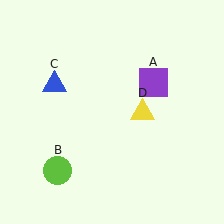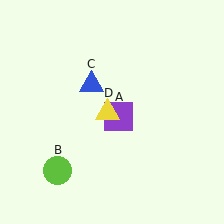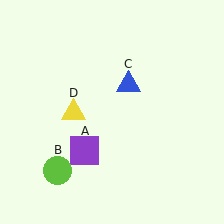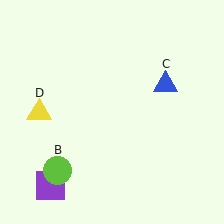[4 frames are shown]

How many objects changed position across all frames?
3 objects changed position: purple square (object A), blue triangle (object C), yellow triangle (object D).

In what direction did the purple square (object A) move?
The purple square (object A) moved down and to the left.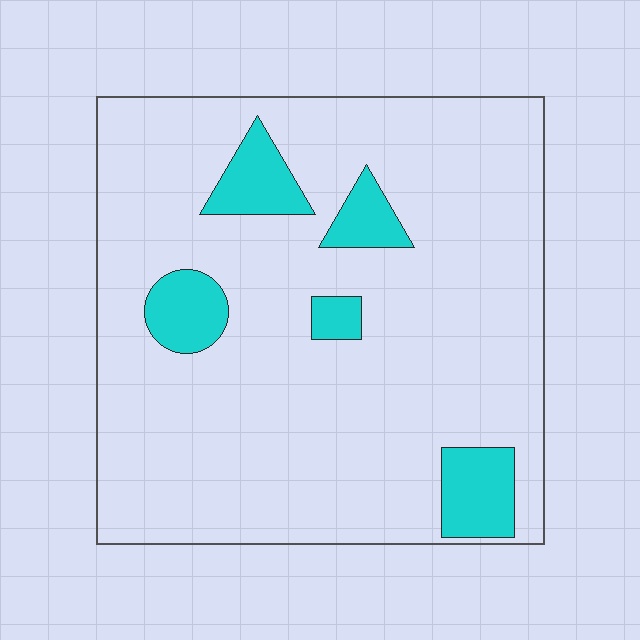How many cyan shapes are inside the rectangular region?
5.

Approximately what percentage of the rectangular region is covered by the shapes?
Approximately 10%.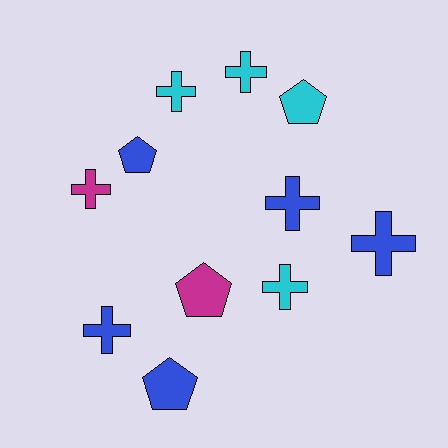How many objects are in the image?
There are 11 objects.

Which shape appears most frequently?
Cross, with 7 objects.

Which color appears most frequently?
Blue, with 5 objects.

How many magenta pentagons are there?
There is 1 magenta pentagon.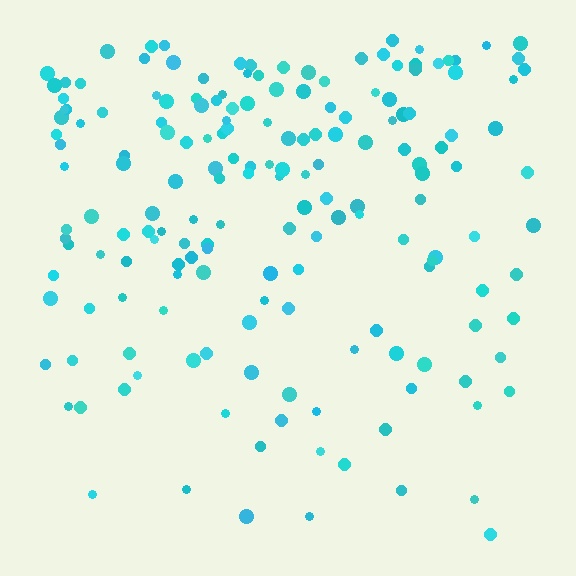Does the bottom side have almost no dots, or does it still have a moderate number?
Still a moderate number, just noticeably fewer than the top.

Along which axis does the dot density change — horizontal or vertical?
Vertical.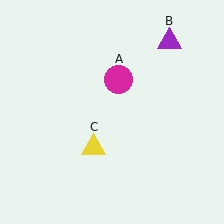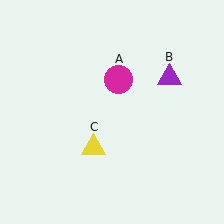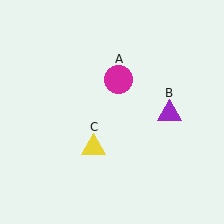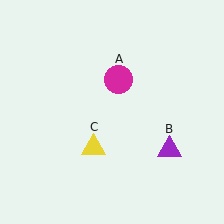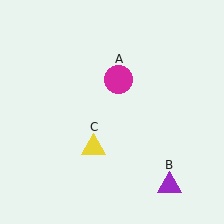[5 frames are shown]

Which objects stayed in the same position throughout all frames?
Magenta circle (object A) and yellow triangle (object C) remained stationary.